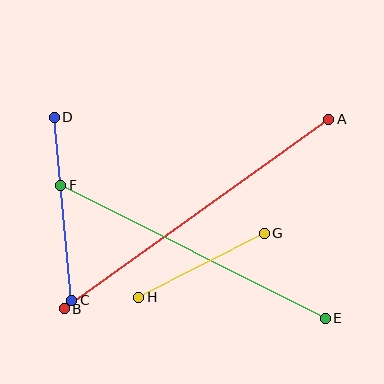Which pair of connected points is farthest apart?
Points A and B are farthest apart.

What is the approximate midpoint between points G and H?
The midpoint is at approximately (201, 265) pixels.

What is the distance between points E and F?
The distance is approximately 296 pixels.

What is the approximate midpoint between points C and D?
The midpoint is at approximately (63, 209) pixels.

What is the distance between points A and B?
The distance is approximately 325 pixels.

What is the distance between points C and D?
The distance is approximately 184 pixels.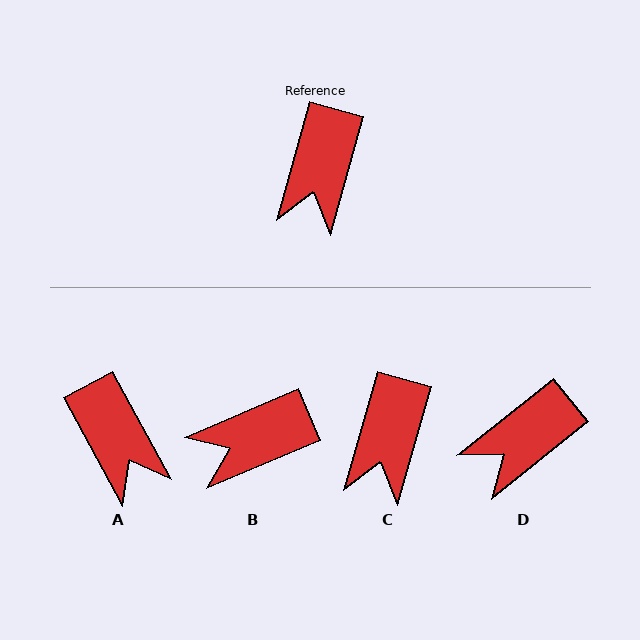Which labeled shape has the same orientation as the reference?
C.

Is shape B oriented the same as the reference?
No, it is off by about 51 degrees.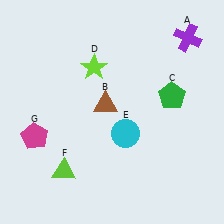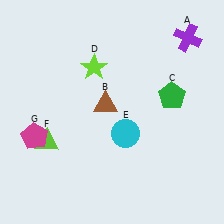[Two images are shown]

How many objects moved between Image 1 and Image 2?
1 object moved between the two images.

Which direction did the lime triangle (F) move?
The lime triangle (F) moved up.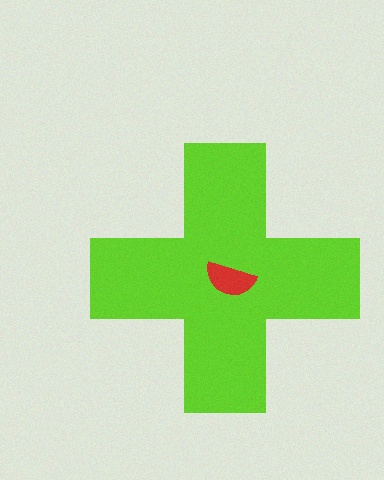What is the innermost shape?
The red semicircle.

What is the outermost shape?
The lime cross.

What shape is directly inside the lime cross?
The red semicircle.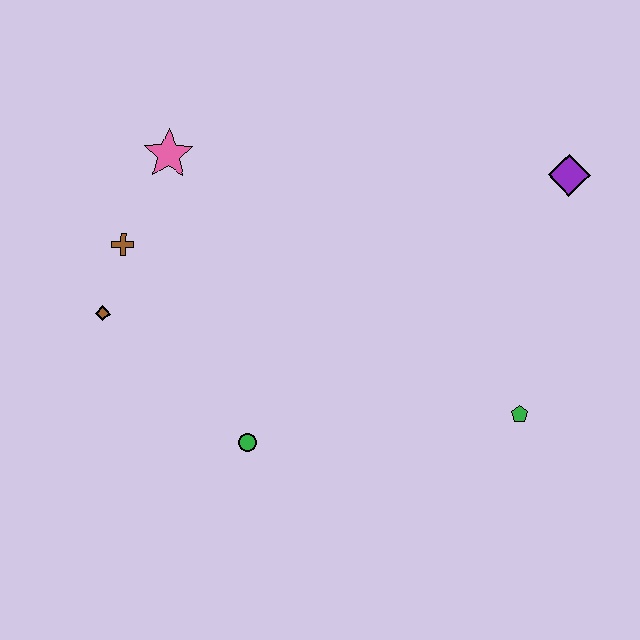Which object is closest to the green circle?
The brown diamond is closest to the green circle.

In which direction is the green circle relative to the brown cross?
The green circle is below the brown cross.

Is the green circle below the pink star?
Yes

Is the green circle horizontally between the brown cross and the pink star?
No